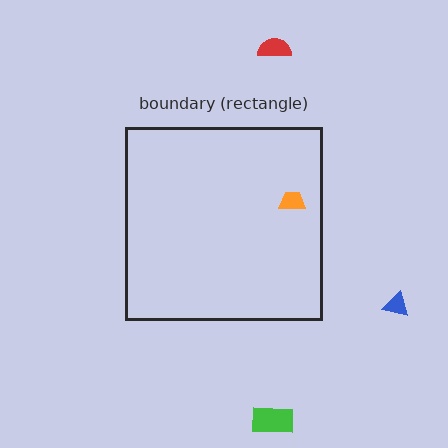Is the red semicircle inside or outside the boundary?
Outside.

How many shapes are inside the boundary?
1 inside, 3 outside.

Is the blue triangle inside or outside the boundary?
Outside.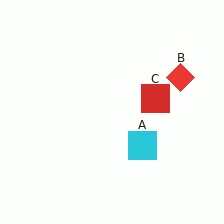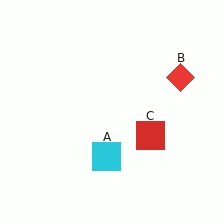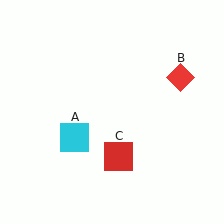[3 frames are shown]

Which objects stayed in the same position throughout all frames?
Red diamond (object B) remained stationary.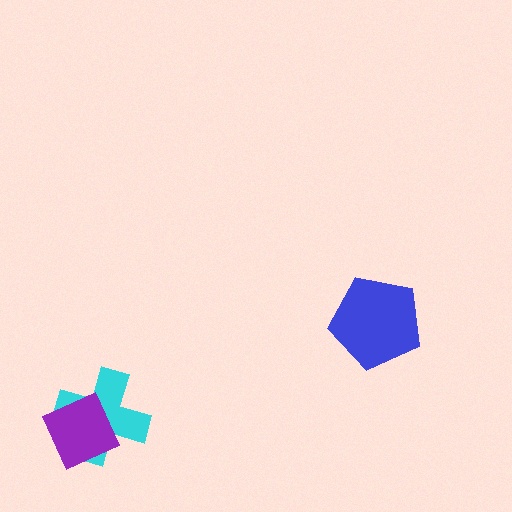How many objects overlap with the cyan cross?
1 object overlaps with the cyan cross.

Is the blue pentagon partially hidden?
No, no other shape covers it.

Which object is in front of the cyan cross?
The purple diamond is in front of the cyan cross.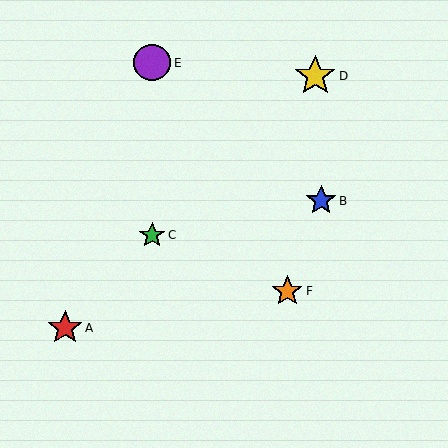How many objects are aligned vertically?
2 objects (C, E) are aligned vertically.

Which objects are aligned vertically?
Objects C, E are aligned vertically.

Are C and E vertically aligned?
Yes, both are at x≈152.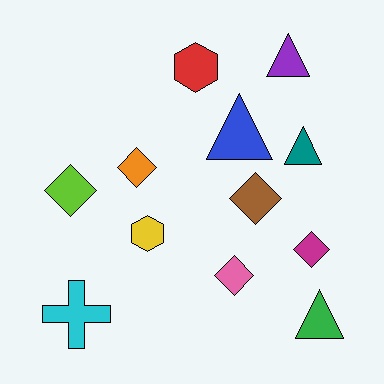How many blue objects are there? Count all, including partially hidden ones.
There is 1 blue object.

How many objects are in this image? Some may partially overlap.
There are 12 objects.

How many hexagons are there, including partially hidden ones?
There are 2 hexagons.